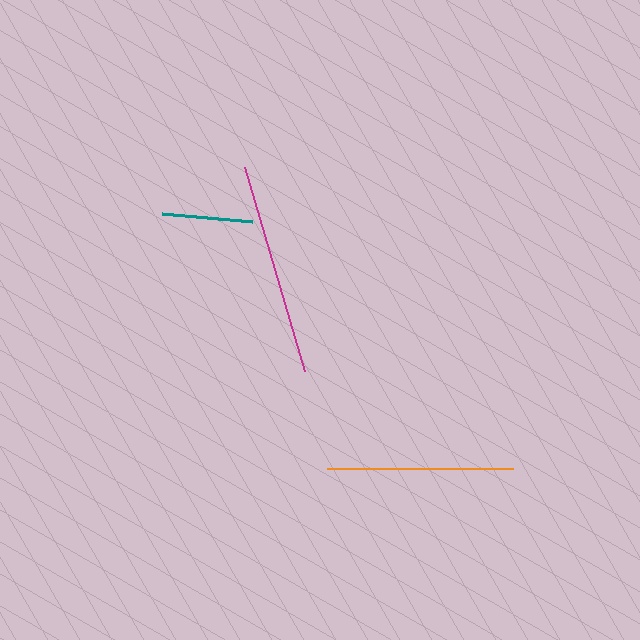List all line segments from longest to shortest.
From longest to shortest: magenta, orange, teal.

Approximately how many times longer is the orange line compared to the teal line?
The orange line is approximately 2.1 times the length of the teal line.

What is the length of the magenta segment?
The magenta segment is approximately 212 pixels long.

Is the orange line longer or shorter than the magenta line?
The magenta line is longer than the orange line.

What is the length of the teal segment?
The teal segment is approximately 90 pixels long.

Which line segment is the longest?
The magenta line is the longest at approximately 212 pixels.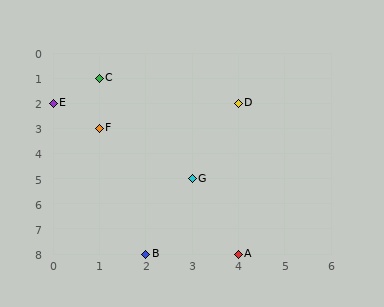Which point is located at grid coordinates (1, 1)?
Point C is at (1, 1).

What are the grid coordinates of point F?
Point F is at grid coordinates (1, 3).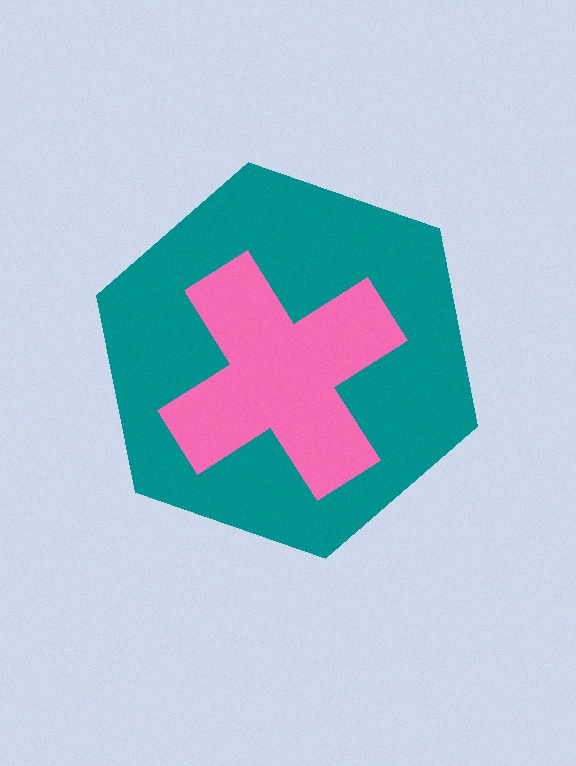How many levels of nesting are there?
2.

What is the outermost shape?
The teal hexagon.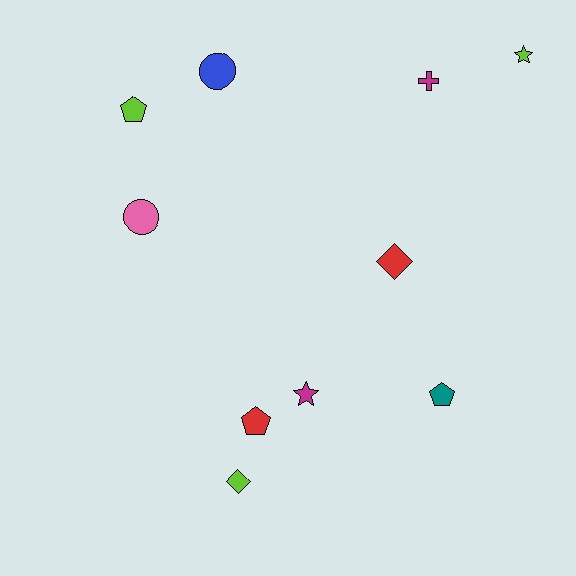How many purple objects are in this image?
There are no purple objects.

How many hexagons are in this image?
There are no hexagons.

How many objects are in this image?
There are 10 objects.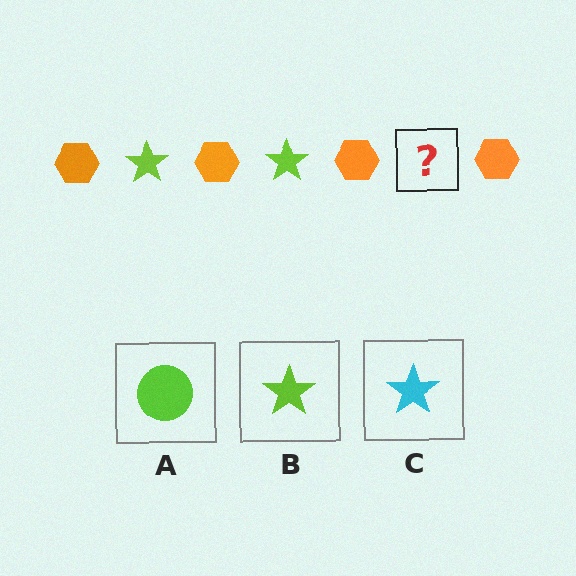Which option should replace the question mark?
Option B.